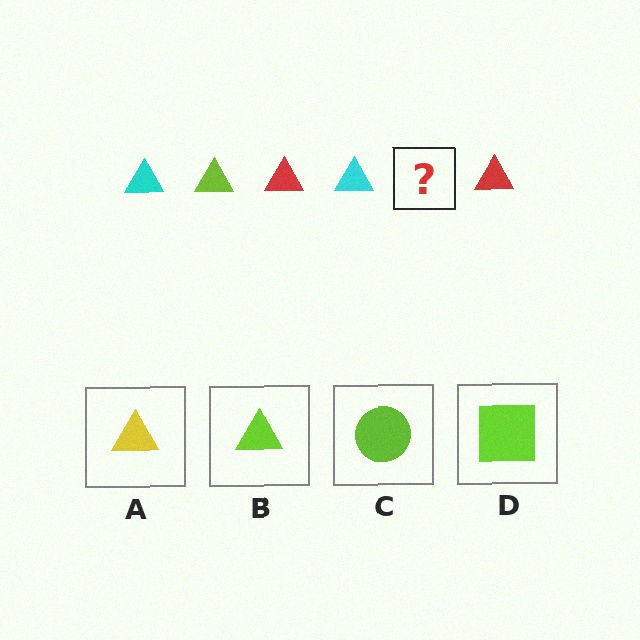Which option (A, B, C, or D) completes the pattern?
B.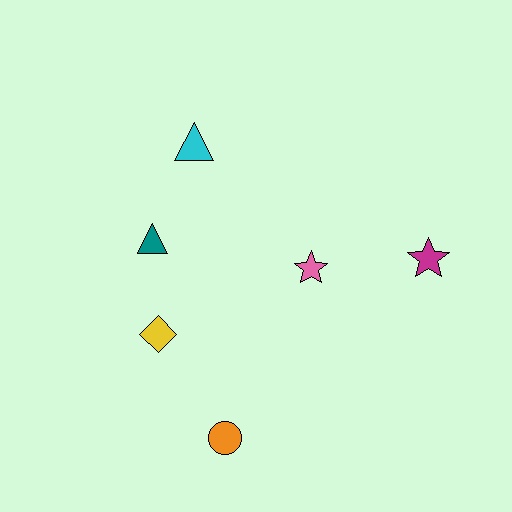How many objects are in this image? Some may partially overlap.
There are 6 objects.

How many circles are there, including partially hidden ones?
There is 1 circle.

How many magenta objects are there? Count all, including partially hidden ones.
There is 1 magenta object.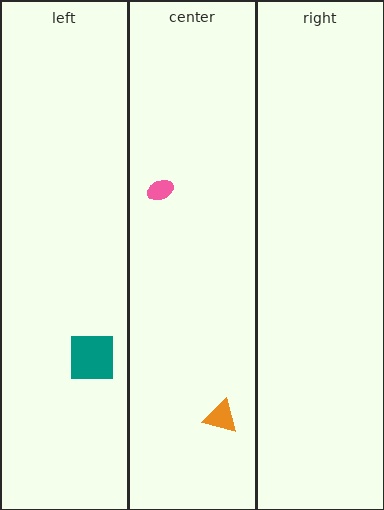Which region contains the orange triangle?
The center region.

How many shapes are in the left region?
1.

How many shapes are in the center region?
2.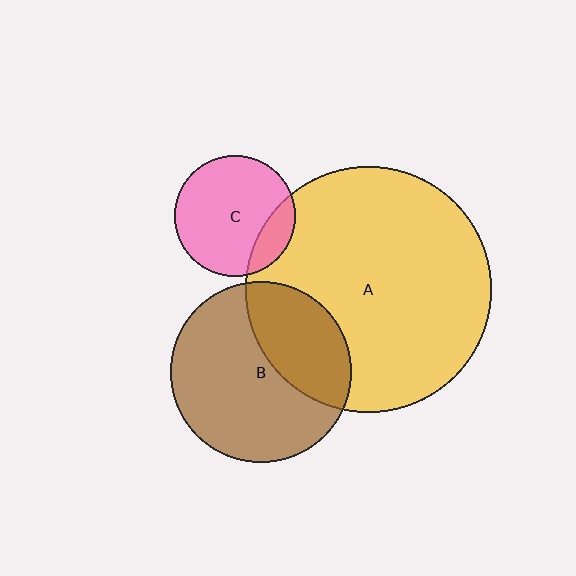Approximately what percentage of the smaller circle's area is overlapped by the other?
Approximately 15%.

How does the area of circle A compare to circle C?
Approximately 4.1 times.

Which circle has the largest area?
Circle A (yellow).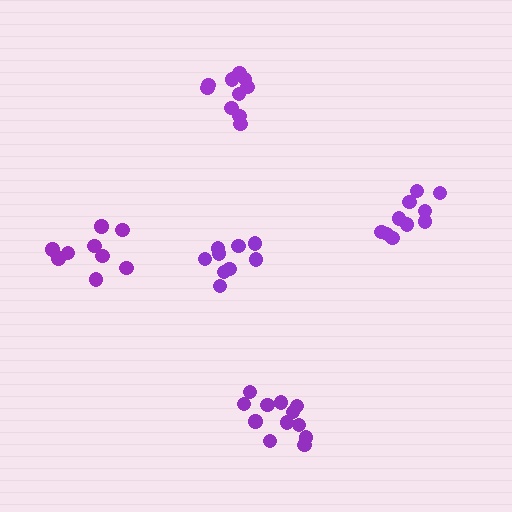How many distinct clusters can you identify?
There are 5 distinct clusters.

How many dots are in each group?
Group 1: 12 dots, Group 2: 9 dots, Group 3: 10 dots, Group 4: 9 dots, Group 5: 10 dots (50 total).